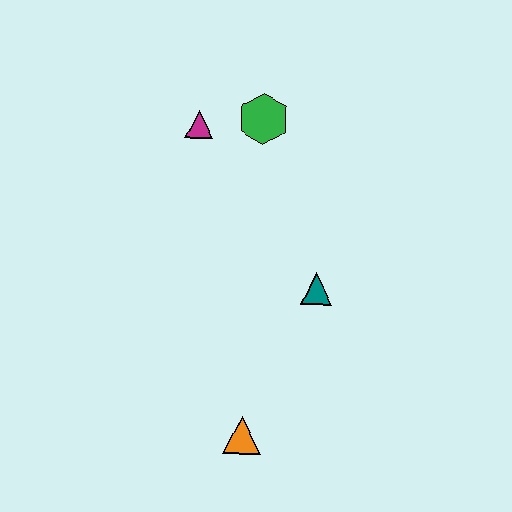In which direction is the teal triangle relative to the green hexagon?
The teal triangle is below the green hexagon.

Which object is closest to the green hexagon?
The magenta triangle is closest to the green hexagon.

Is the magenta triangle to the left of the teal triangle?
Yes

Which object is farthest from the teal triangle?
The magenta triangle is farthest from the teal triangle.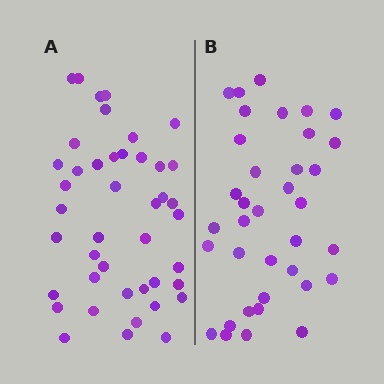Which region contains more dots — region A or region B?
Region A (the left region) has more dots.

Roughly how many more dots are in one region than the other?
Region A has roughly 8 or so more dots than region B.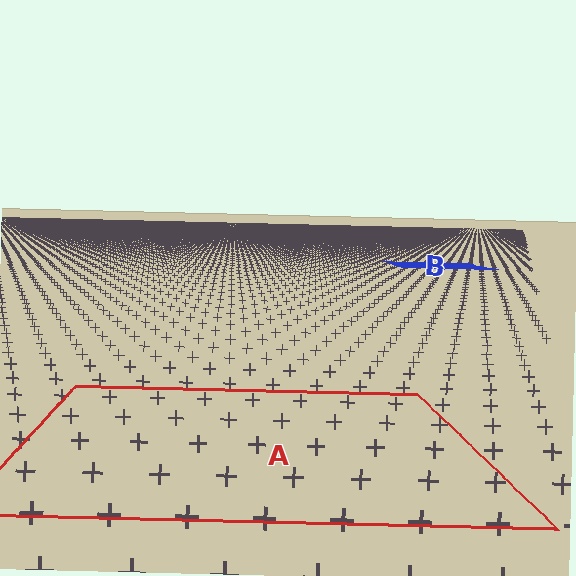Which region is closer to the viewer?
Region A is closer. The texture elements there are larger and more spread out.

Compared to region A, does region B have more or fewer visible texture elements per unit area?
Region B has more texture elements per unit area — they are packed more densely because it is farther away.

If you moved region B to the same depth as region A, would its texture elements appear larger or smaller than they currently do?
They would appear larger. At a closer depth, the same texture elements are projected at a bigger on-screen size.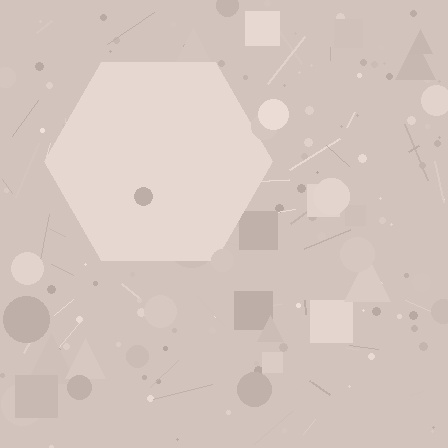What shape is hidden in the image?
A hexagon is hidden in the image.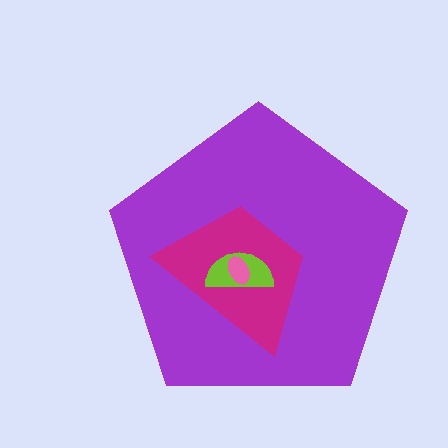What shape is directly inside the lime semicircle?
The pink ellipse.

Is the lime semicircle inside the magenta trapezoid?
Yes.